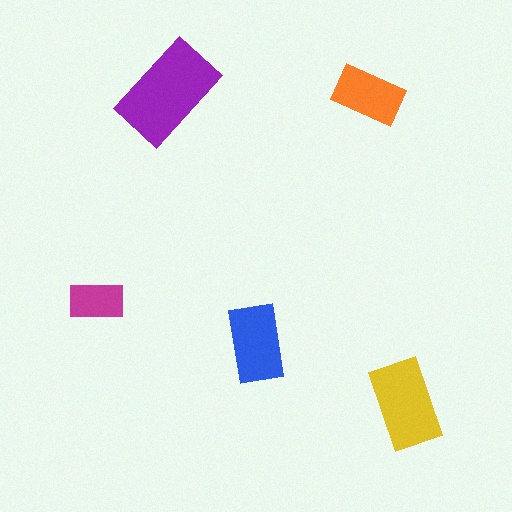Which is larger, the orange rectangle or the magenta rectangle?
The orange one.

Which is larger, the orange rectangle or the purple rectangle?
The purple one.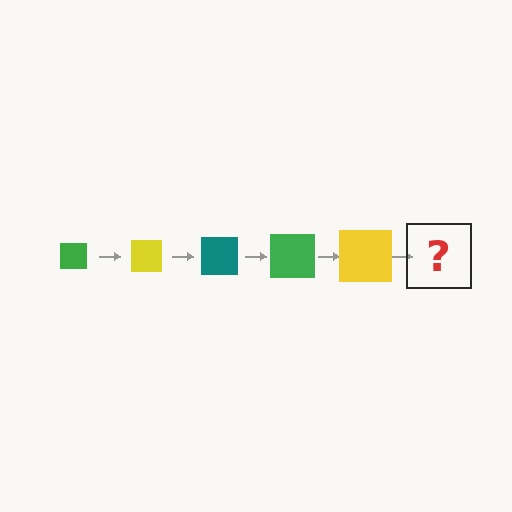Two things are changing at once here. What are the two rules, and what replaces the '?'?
The two rules are that the square grows larger each step and the color cycles through green, yellow, and teal. The '?' should be a teal square, larger than the previous one.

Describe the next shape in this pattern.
It should be a teal square, larger than the previous one.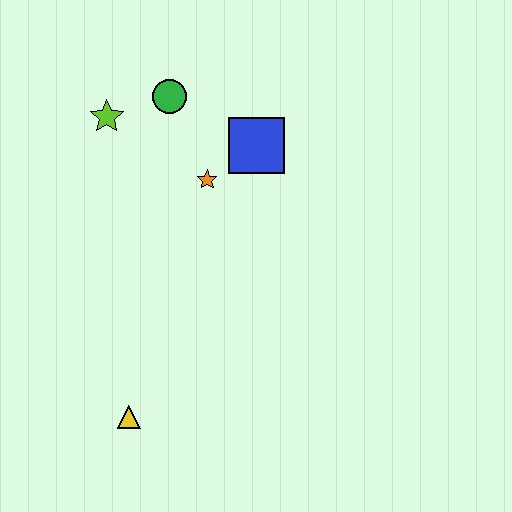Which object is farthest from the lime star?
The yellow triangle is farthest from the lime star.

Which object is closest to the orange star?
The blue square is closest to the orange star.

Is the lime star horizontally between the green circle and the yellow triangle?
No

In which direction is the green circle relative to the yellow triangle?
The green circle is above the yellow triangle.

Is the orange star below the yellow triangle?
No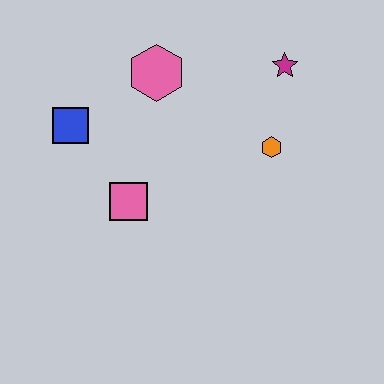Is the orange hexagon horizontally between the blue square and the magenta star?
Yes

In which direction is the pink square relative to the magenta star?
The pink square is to the left of the magenta star.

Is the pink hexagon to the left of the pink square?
No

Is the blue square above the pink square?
Yes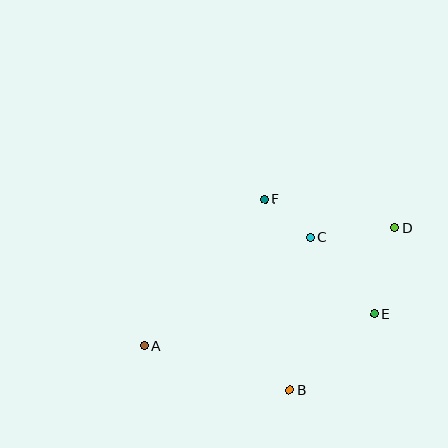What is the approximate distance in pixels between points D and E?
The distance between D and E is approximately 89 pixels.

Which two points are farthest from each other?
Points A and D are farthest from each other.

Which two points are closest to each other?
Points C and F are closest to each other.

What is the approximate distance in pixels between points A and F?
The distance between A and F is approximately 189 pixels.